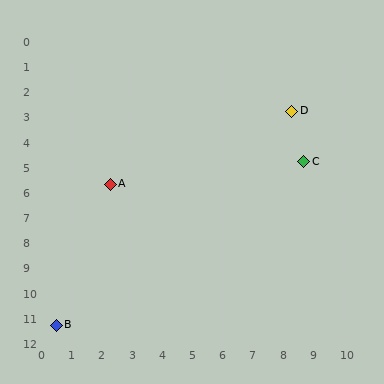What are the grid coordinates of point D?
Point D is at approximately (8.3, 2.8).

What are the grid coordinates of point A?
Point A is at approximately (2.3, 5.7).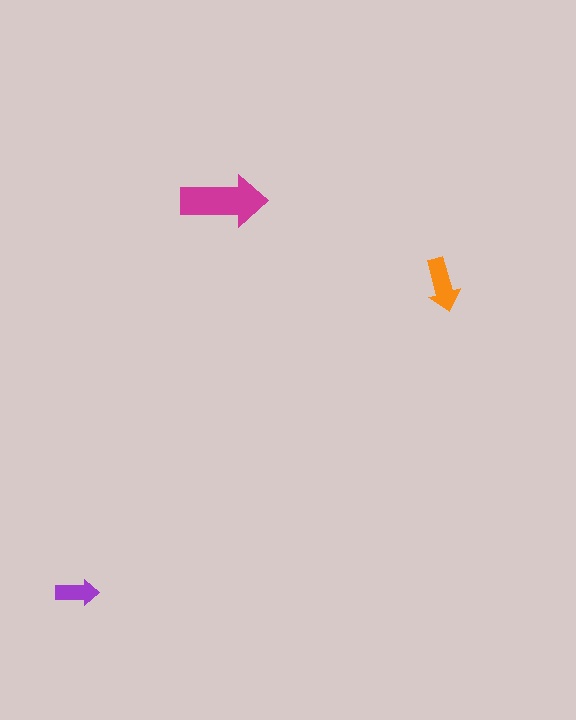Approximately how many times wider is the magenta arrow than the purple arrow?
About 2 times wider.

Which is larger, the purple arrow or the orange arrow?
The orange one.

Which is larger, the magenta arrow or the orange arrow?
The magenta one.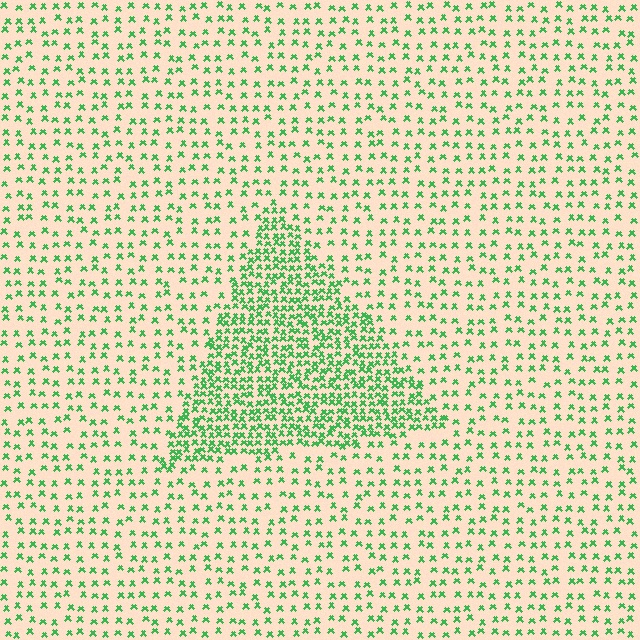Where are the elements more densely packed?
The elements are more densely packed inside the triangle boundary.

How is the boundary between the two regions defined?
The boundary is defined by a change in element density (approximately 2.5x ratio). All elements are the same color, size, and shape.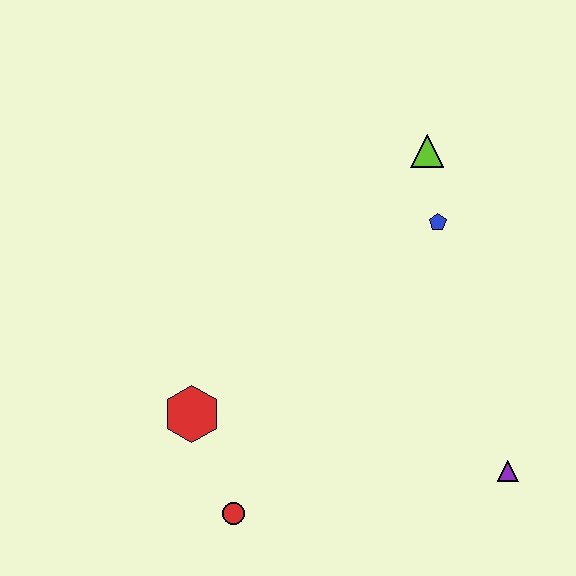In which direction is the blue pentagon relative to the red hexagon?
The blue pentagon is to the right of the red hexagon.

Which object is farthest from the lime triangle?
The red circle is farthest from the lime triangle.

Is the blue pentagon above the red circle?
Yes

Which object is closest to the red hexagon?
The red circle is closest to the red hexagon.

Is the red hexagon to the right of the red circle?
No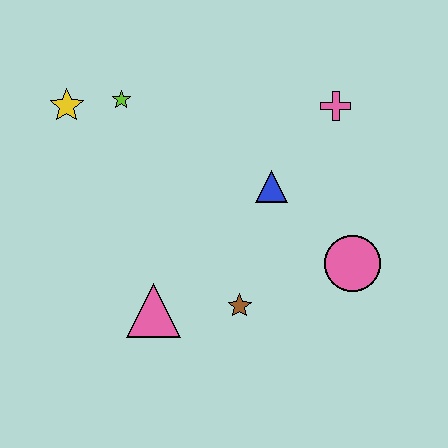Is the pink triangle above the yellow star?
No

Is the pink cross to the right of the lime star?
Yes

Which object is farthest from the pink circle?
The yellow star is farthest from the pink circle.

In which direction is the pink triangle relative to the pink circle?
The pink triangle is to the left of the pink circle.